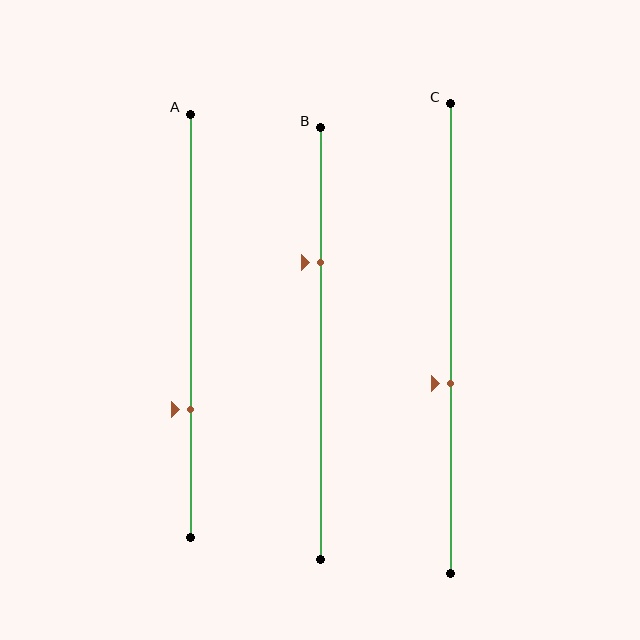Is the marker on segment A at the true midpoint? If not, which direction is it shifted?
No, the marker on segment A is shifted downward by about 20% of the segment length.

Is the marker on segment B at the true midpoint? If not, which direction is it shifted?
No, the marker on segment B is shifted upward by about 19% of the segment length.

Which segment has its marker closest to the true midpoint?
Segment C has its marker closest to the true midpoint.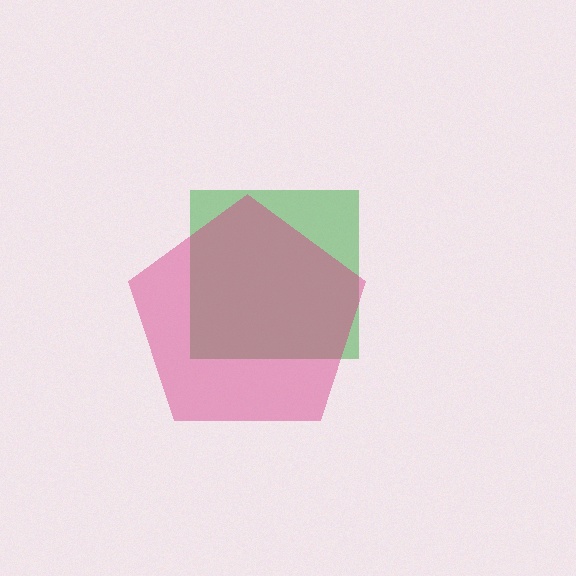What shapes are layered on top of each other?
The layered shapes are: a green square, a magenta pentagon.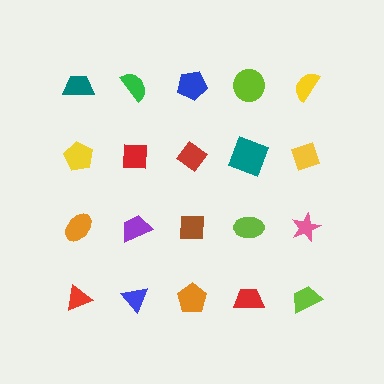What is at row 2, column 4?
A teal square.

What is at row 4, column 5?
A lime trapezoid.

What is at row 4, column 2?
A blue triangle.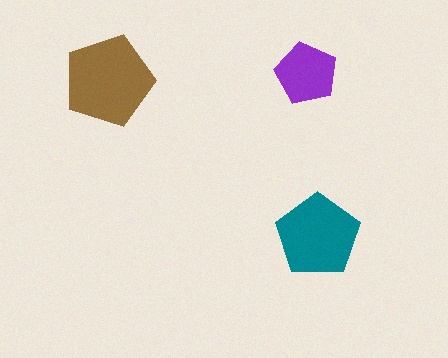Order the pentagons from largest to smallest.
the brown one, the teal one, the purple one.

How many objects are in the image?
There are 3 objects in the image.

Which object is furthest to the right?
The teal pentagon is rightmost.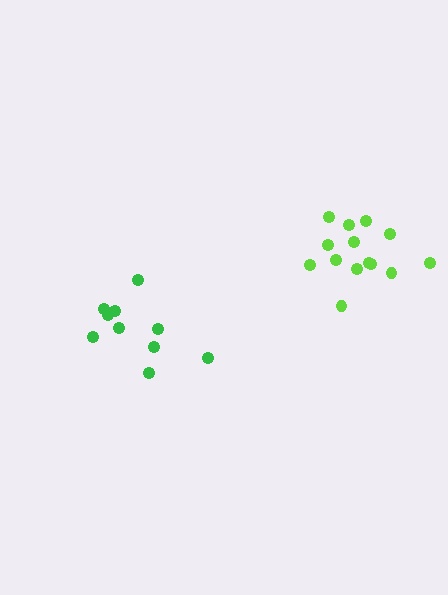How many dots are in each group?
Group 1: 14 dots, Group 2: 10 dots (24 total).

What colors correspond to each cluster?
The clusters are colored: lime, green.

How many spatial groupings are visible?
There are 2 spatial groupings.